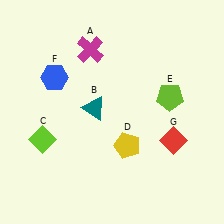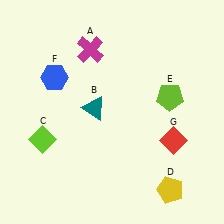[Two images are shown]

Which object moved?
The yellow pentagon (D) moved down.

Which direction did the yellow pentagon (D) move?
The yellow pentagon (D) moved down.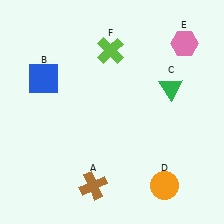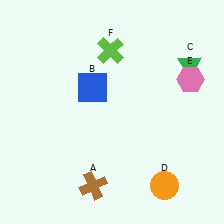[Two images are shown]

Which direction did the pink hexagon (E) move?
The pink hexagon (E) moved down.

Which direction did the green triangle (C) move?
The green triangle (C) moved up.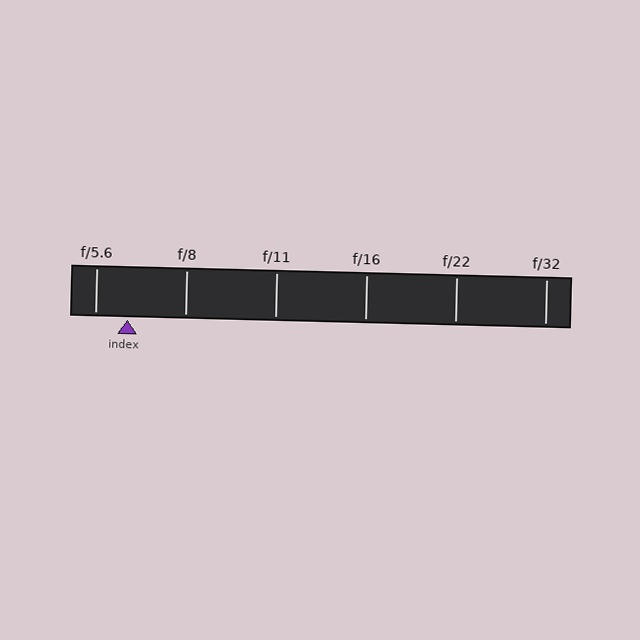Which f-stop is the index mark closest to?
The index mark is closest to f/5.6.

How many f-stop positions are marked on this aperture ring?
There are 6 f-stop positions marked.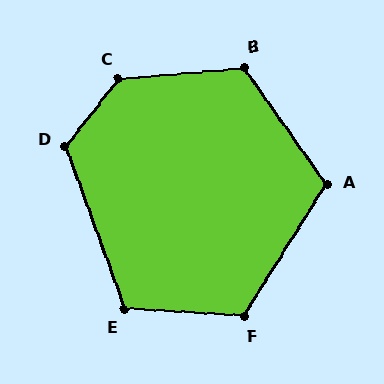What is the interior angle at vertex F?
Approximately 118 degrees (obtuse).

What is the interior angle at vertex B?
Approximately 120 degrees (obtuse).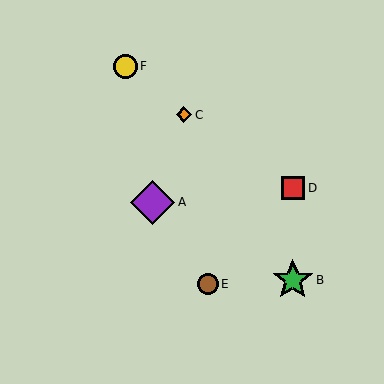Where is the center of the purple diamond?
The center of the purple diamond is at (152, 202).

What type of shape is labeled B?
Shape B is a green star.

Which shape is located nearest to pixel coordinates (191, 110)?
The orange diamond (labeled C) at (184, 115) is nearest to that location.